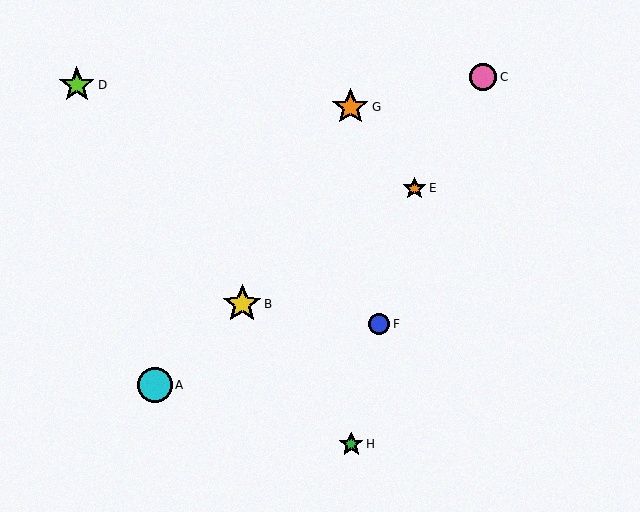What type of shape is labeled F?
Shape F is a blue circle.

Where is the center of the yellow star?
The center of the yellow star is at (242, 304).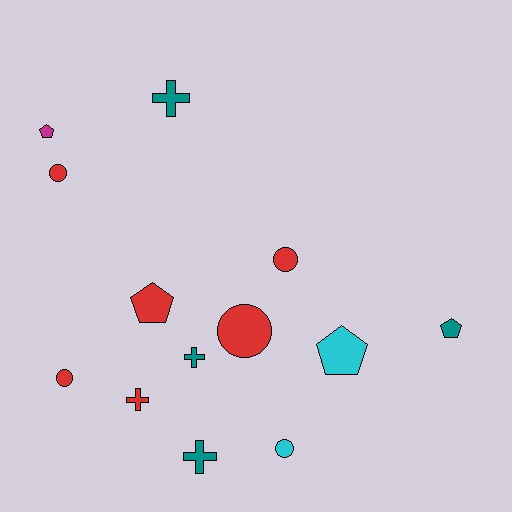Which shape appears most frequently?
Circle, with 5 objects.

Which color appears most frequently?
Red, with 6 objects.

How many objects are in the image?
There are 13 objects.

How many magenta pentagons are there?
There is 1 magenta pentagon.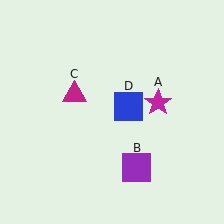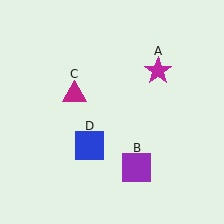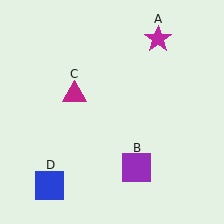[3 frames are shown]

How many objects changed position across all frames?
2 objects changed position: magenta star (object A), blue square (object D).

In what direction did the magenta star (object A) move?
The magenta star (object A) moved up.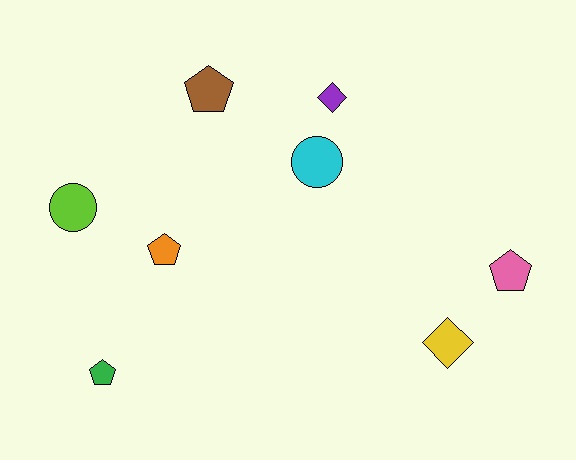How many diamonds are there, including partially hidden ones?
There are 2 diamonds.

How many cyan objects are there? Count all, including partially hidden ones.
There is 1 cyan object.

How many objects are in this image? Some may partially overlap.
There are 8 objects.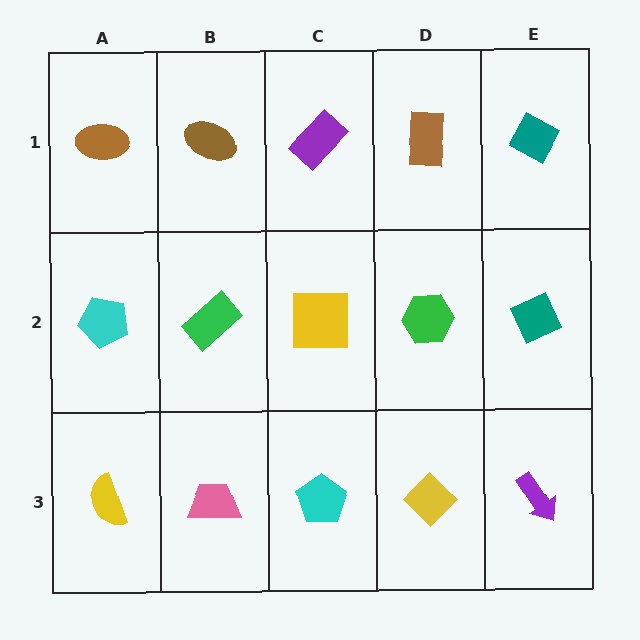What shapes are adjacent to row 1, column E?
A teal diamond (row 2, column E), a brown rectangle (row 1, column D).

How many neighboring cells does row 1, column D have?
3.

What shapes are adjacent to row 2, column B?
A brown ellipse (row 1, column B), a pink trapezoid (row 3, column B), a cyan pentagon (row 2, column A), a yellow square (row 2, column C).